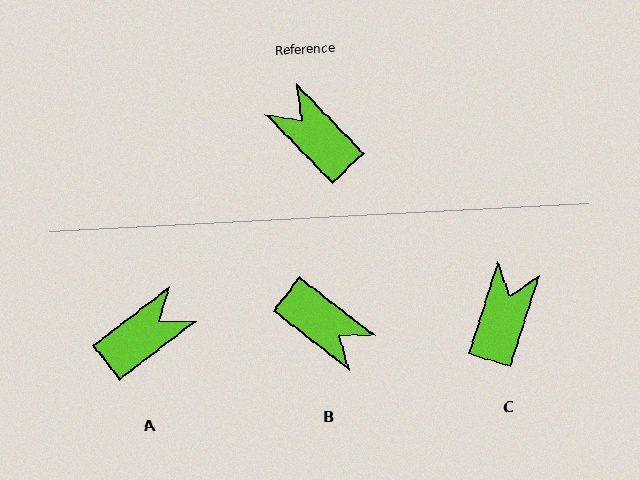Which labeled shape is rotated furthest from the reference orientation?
B, about 172 degrees away.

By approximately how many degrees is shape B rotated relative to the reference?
Approximately 172 degrees clockwise.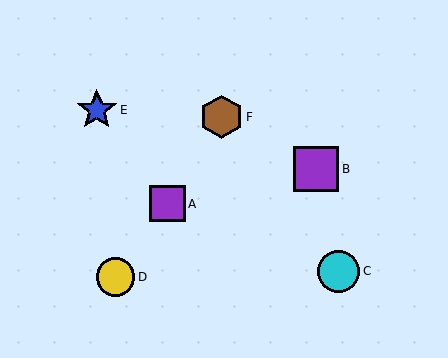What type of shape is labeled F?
Shape F is a brown hexagon.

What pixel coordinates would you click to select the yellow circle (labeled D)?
Click at (116, 277) to select the yellow circle D.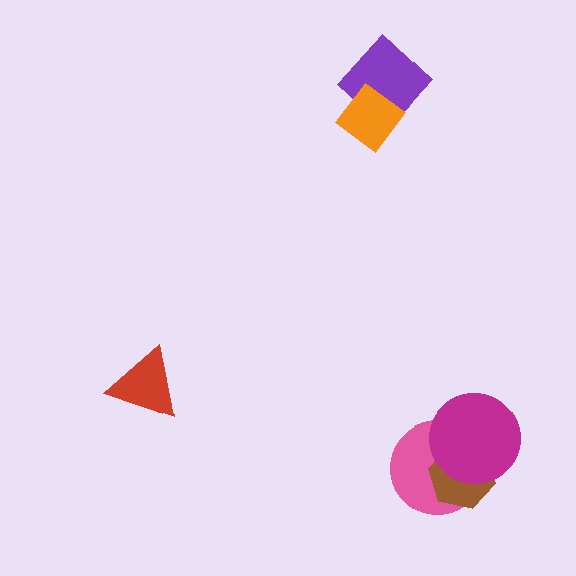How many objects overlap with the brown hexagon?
2 objects overlap with the brown hexagon.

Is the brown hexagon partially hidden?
Yes, it is partially covered by another shape.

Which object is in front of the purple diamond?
The orange diamond is in front of the purple diamond.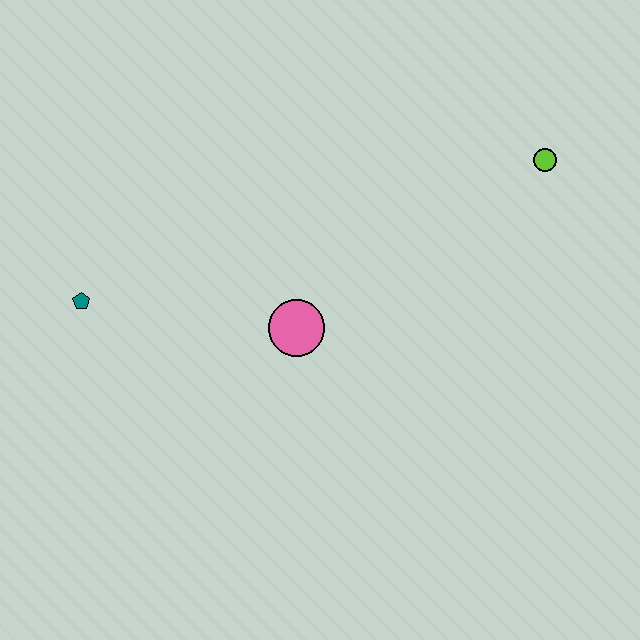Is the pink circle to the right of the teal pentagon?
Yes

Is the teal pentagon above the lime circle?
No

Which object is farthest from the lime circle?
The teal pentagon is farthest from the lime circle.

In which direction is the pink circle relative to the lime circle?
The pink circle is to the left of the lime circle.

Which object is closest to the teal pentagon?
The pink circle is closest to the teal pentagon.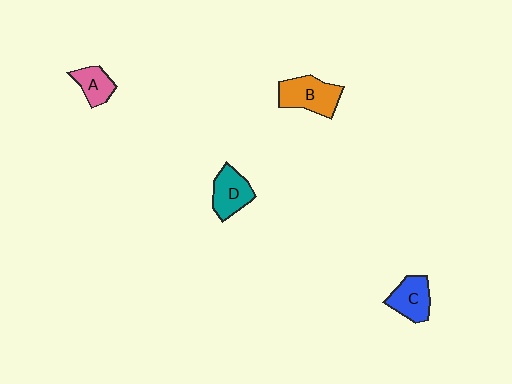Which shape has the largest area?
Shape B (orange).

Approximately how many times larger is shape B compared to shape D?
Approximately 1.2 times.